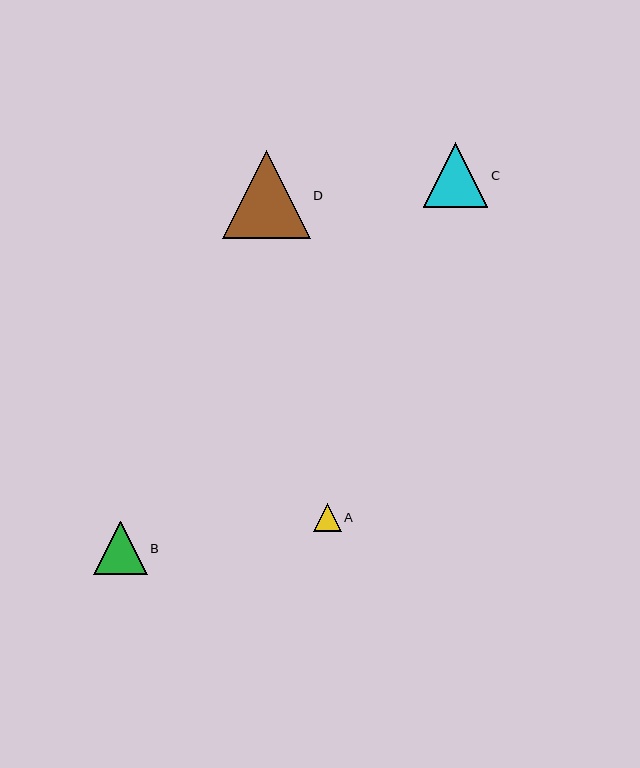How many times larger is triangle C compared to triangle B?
Triangle C is approximately 1.2 times the size of triangle B.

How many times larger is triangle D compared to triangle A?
Triangle D is approximately 3.1 times the size of triangle A.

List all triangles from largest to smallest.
From largest to smallest: D, C, B, A.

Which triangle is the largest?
Triangle D is the largest with a size of approximately 87 pixels.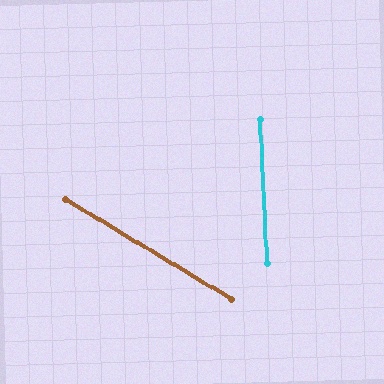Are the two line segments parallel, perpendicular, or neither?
Neither parallel nor perpendicular — they differ by about 57°.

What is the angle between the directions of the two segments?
Approximately 57 degrees.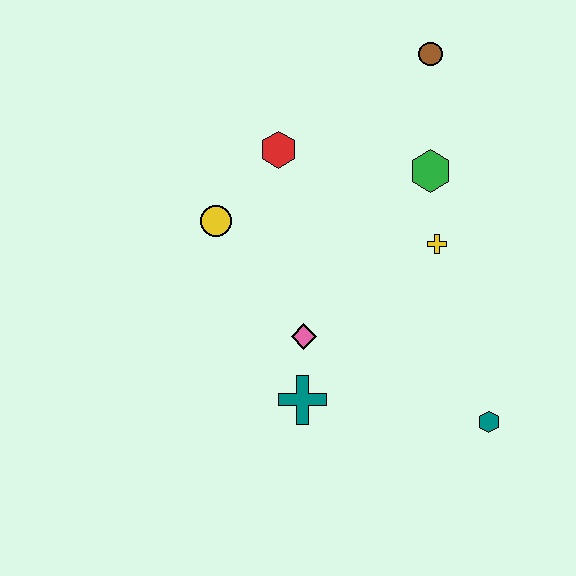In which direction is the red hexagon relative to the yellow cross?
The red hexagon is to the left of the yellow cross.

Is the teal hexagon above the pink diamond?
No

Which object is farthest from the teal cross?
The brown circle is farthest from the teal cross.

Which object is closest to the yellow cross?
The green hexagon is closest to the yellow cross.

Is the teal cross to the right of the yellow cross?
No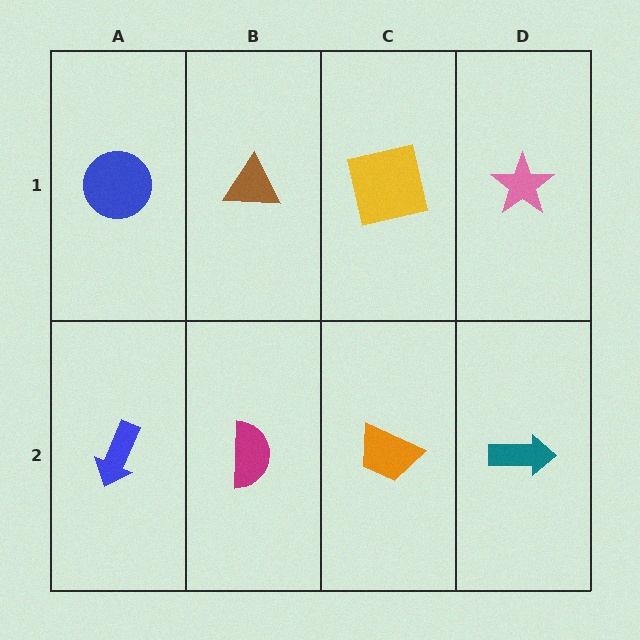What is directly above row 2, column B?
A brown triangle.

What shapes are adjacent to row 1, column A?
A blue arrow (row 2, column A), a brown triangle (row 1, column B).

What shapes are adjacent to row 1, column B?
A magenta semicircle (row 2, column B), a blue circle (row 1, column A), a yellow square (row 1, column C).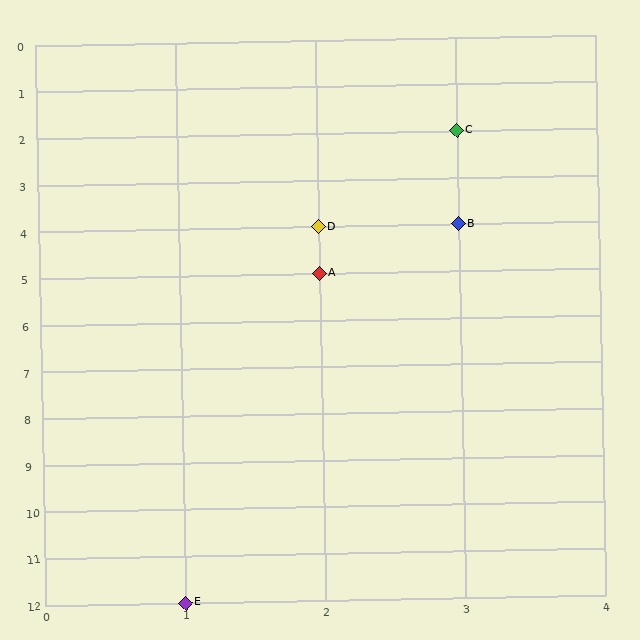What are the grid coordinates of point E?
Point E is at grid coordinates (1, 12).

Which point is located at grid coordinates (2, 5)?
Point A is at (2, 5).